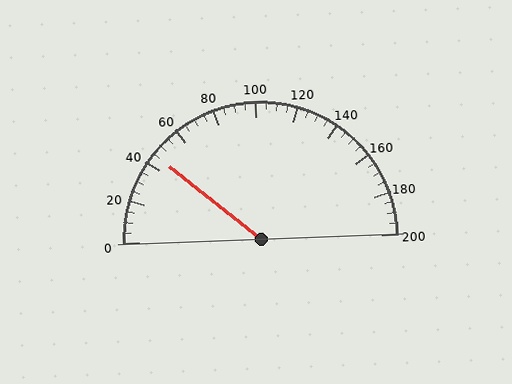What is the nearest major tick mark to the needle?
The nearest major tick mark is 40.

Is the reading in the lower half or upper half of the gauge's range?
The reading is in the lower half of the range (0 to 200).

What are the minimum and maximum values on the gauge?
The gauge ranges from 0 to 200.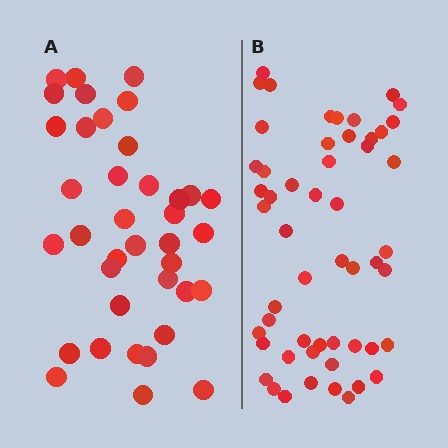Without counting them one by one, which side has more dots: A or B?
Region B (the right region) has more dots.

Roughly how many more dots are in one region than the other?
Region B has approximately 15 more dots than region A.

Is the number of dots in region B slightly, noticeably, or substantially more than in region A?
Region B has noticeably more, but not dramatically so. The ratio is roughly 1.4 to 1.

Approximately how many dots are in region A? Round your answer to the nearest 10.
About 40 dots. (The exact count is 38, which rounds to 40.)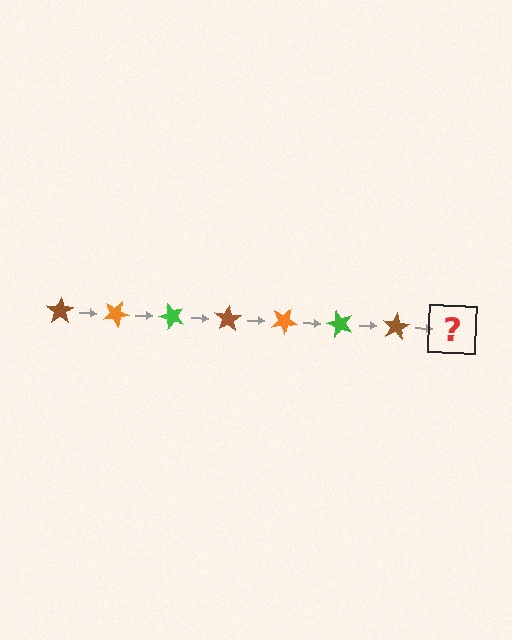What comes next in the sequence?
The next element should be an orange star, rotated 175 degrees from the start.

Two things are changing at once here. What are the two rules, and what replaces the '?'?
The two rules are that it rotates 25 degrees each step and the color cycles through brown, orange, and green. The '?' should be an orange star, rotated 175 degrees from the start.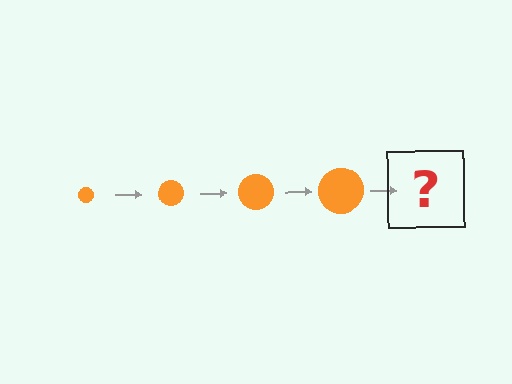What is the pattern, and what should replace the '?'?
The pattern is that the circle gets progressively larger each step. The '?' should be an orange circle, larger than the previous one.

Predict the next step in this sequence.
The next step is an orange circle, larger than the previous one.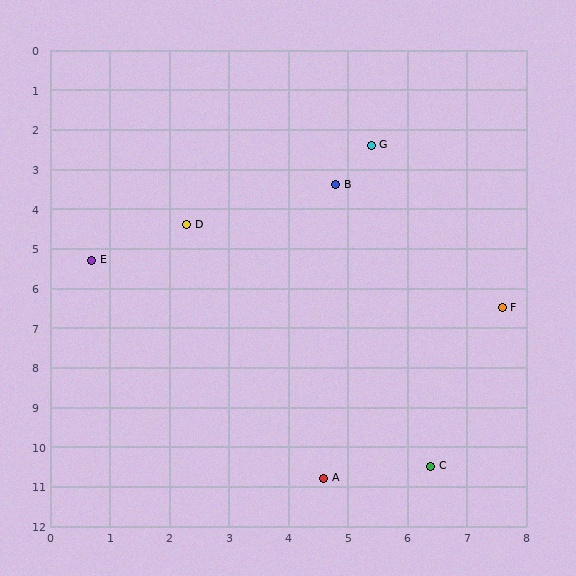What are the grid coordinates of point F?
Point F is at approximately (7.6, 6.5).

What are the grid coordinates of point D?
Point D is at approximately (2.3, 4.4).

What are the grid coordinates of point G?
Point G is at approximately (5.4, 2.4).